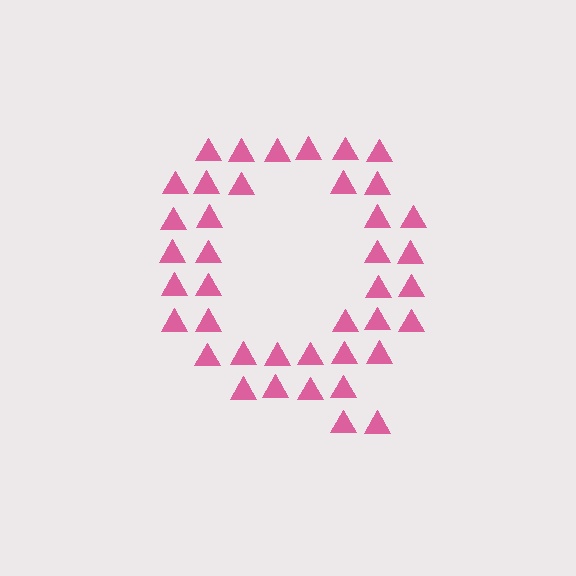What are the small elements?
The small elements are triangles.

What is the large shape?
The large shape is the letter Q.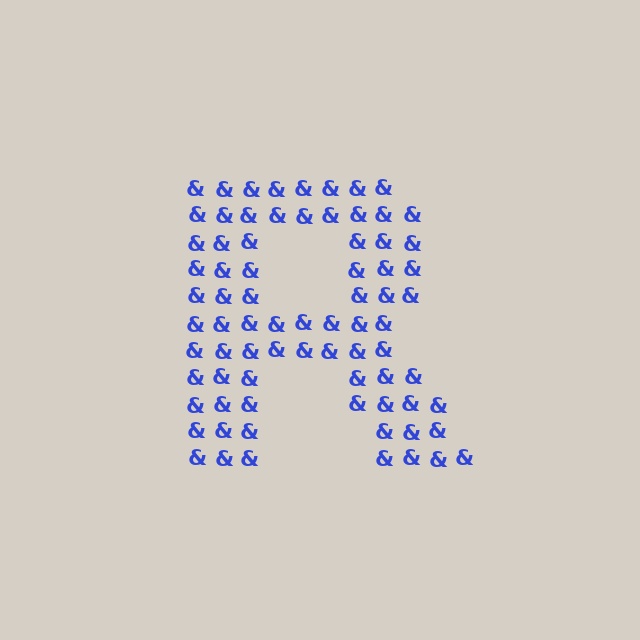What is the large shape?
The large shape is the letter R.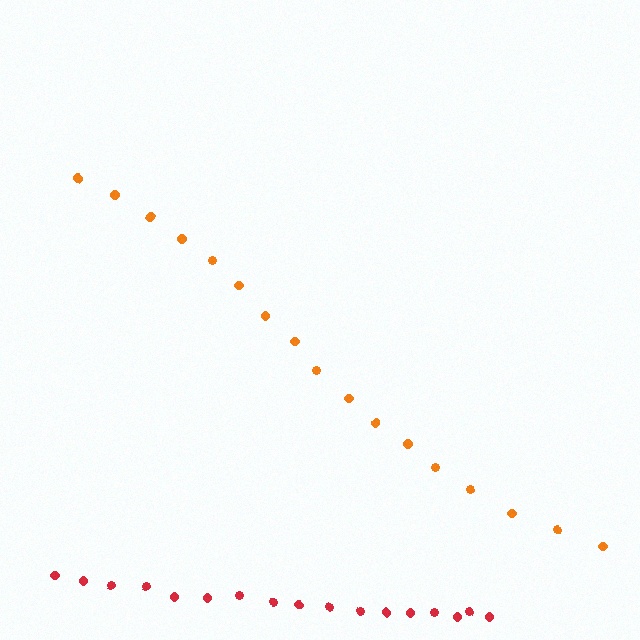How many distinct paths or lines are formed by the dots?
There are 2 distinct paths.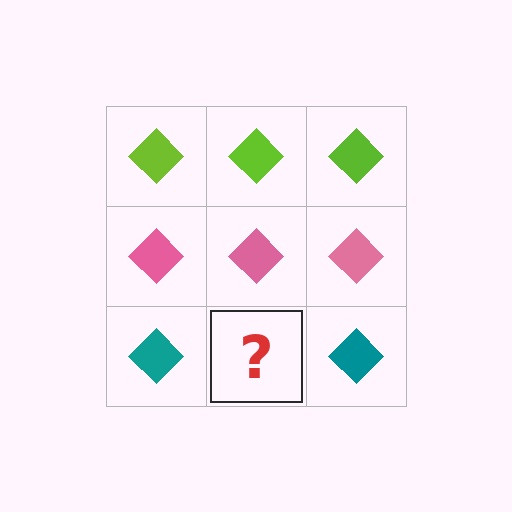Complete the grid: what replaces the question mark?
The question mark should be replaced with a teal diamond.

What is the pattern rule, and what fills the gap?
The rule is that each row has a consistent color. The gap should be filled with a teal diamond.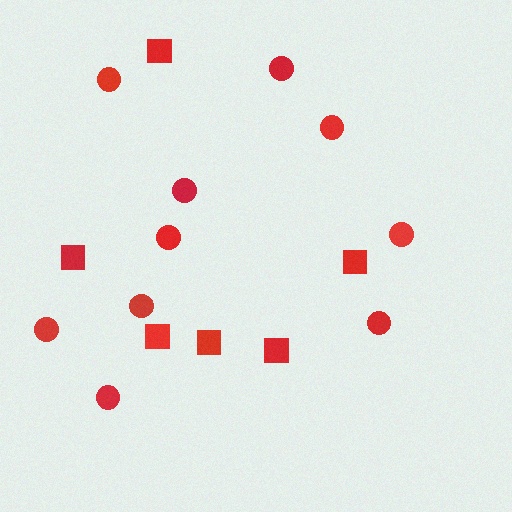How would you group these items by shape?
There are 2 groups: one group of squares (6) and one group of circles (10).